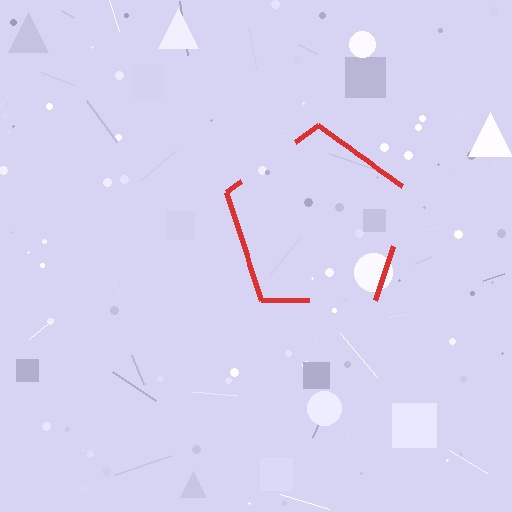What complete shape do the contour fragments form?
The contour fragments form a pentagon.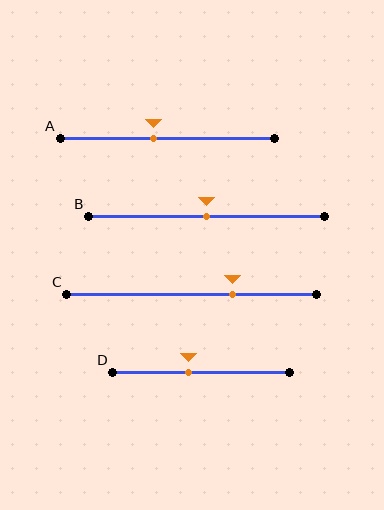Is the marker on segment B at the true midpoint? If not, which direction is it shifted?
Yes, the marker on segment B is at the true midpoint.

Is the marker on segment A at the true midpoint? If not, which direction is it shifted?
No, the marker on segment A is shifted to the left by about 6% of the segment length.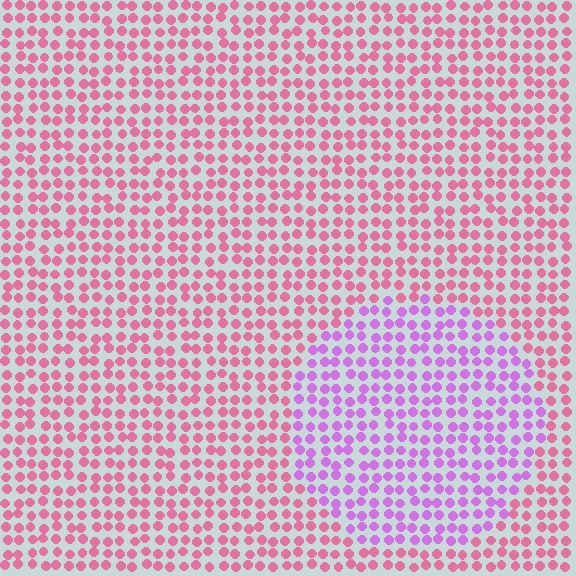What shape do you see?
I see a circle.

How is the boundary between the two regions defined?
The boundary is defined purely by a slight shift in hue (about 46 degrees). Spacing, size, and orientation are identical on both sides.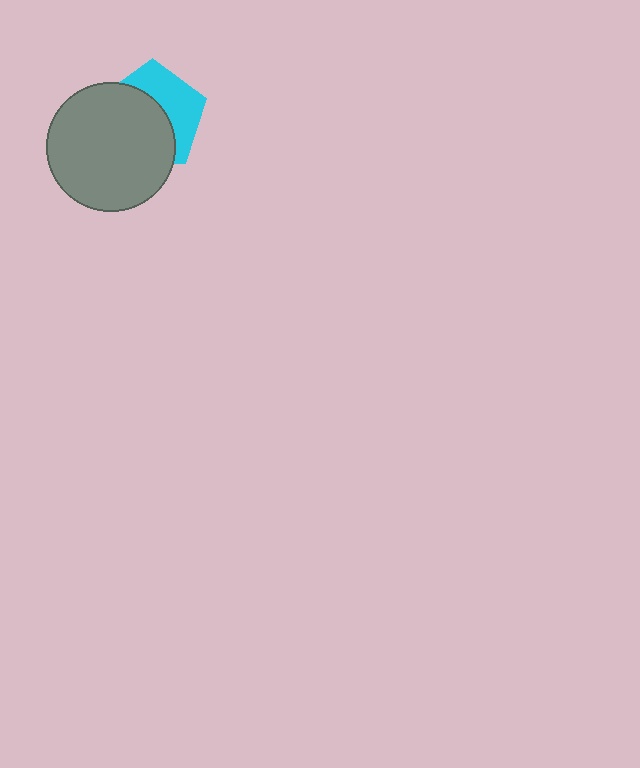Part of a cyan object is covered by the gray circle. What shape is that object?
It is a pentagon.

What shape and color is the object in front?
The object in front is a gray circle.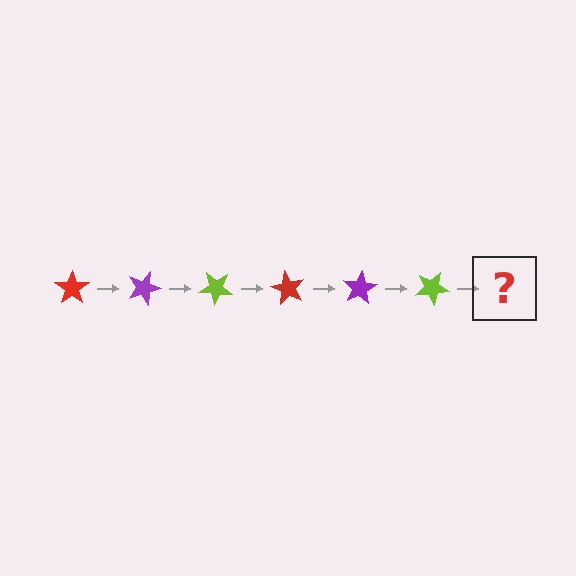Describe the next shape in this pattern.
It should be a red star, rotated 120 degrees from the start.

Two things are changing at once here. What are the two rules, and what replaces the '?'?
The two rules are that it rotates 20 degrees each step and the color cycles through red, purple, and lime. The '?' should be a red star, rotated 120 degrees from the start.